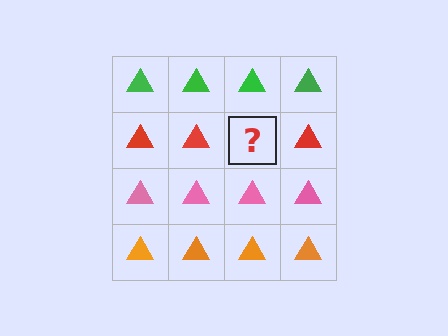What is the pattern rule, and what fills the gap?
The rule is that each row has a consistent color. The gap should be filled with a red triangle.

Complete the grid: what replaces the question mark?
The question mark should be replaced with a red triangle.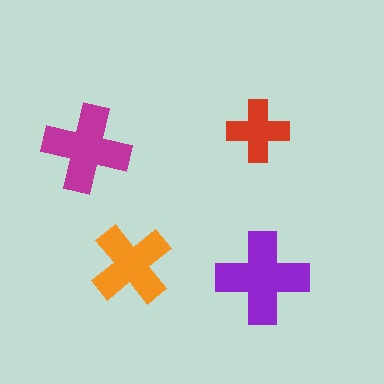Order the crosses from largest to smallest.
the purple one, the magenta one, the orange one, the red one.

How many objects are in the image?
There are 4 objects in the image.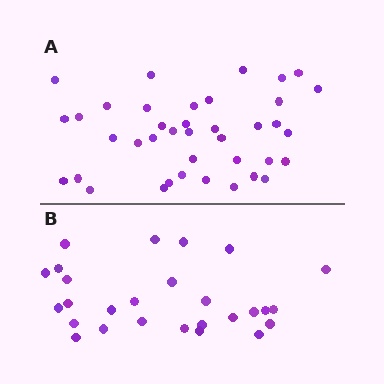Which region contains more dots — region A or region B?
Region A (the top region) has more dots.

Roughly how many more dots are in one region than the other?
Region A has roughly 12 or so more dots than region B.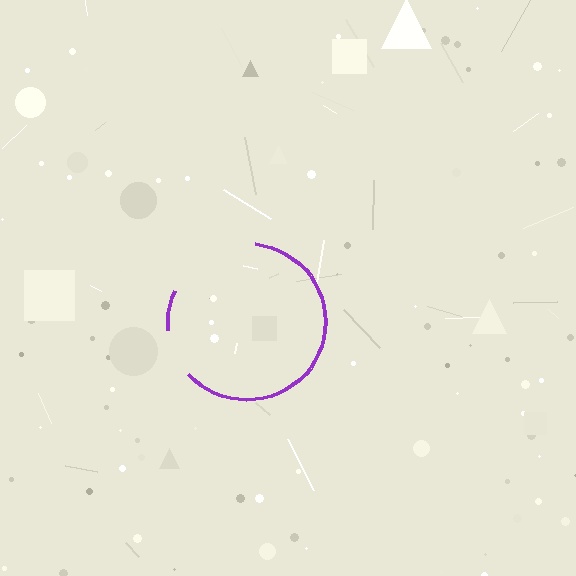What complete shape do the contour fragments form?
The contour fragments form a circle.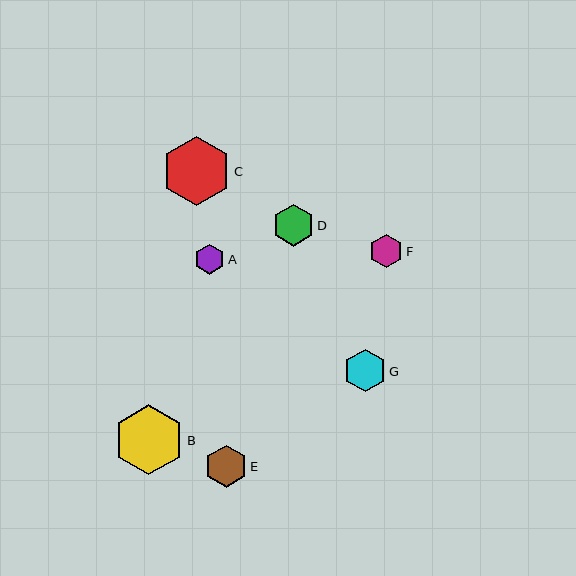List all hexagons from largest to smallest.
From largest to smallest: B, C, G, E, D, F, A.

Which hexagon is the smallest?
Hexagon A is the smallest with a size of approximately 30 pixels.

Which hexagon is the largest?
Hexagon B is the largest with a size of approximately 70 pixels.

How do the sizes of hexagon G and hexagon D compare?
Hexagon G and hexagon D are approximately the same size.